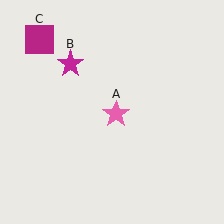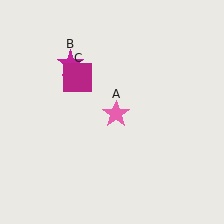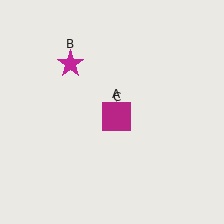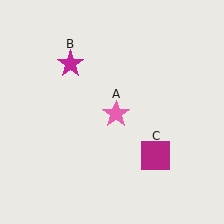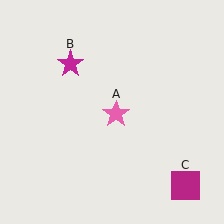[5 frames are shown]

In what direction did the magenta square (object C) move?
The magenta square (object C) moved down and to the right.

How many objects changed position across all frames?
1 object changed position: magenta square (object C).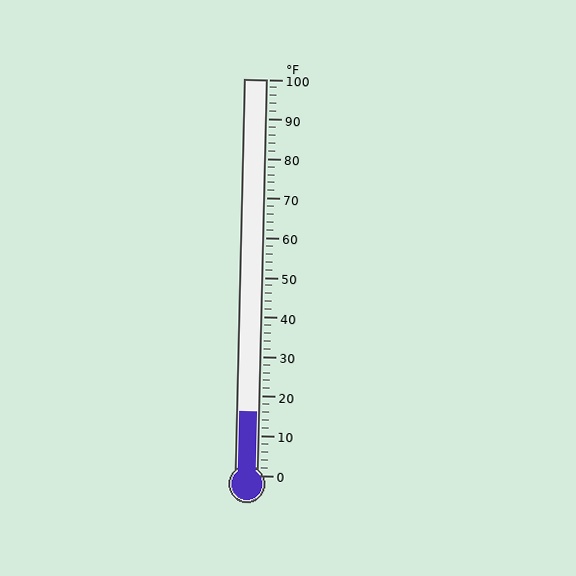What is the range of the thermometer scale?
The thermometer scale ranges from 0°F to 100°F.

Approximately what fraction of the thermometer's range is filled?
The thermometer is filled to approximately 15% of its range.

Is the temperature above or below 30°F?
The temperature is below 30°F.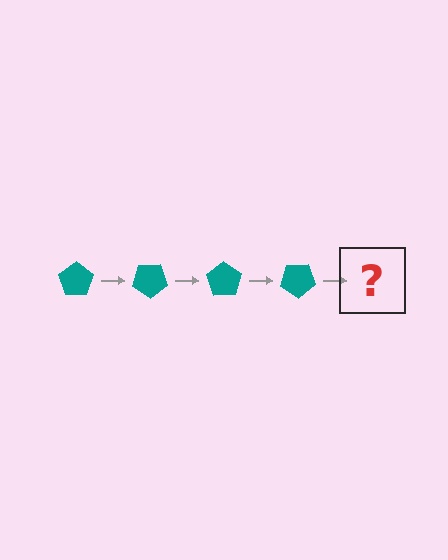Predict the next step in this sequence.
The next step is a teal pentagon rotated 140 degrees.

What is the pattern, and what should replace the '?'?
The pattern is that the pentagon rotates 35 degrees each step. The '?' should be a teal pentagon rotated 140 degrees.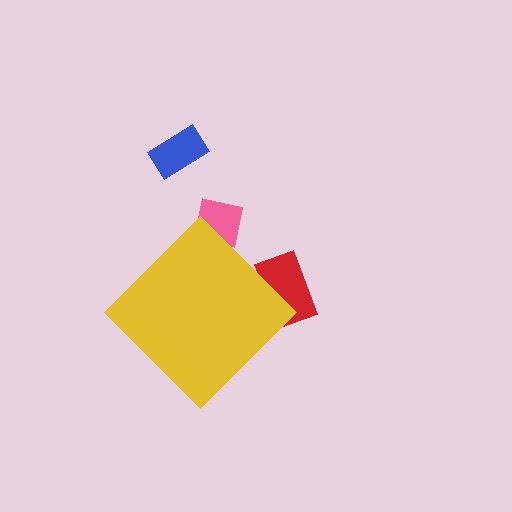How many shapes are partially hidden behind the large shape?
2 shapes are partially hidden.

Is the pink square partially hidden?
Yes, the pink square is partially hidden behind the yellow diamond.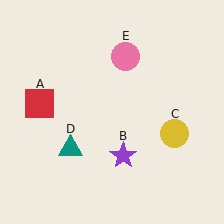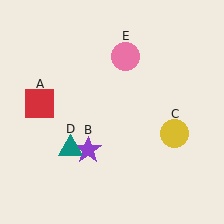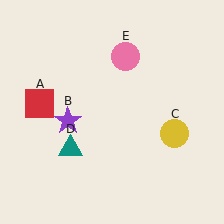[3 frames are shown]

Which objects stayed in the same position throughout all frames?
Red square (object A) and yellow circle (object C) and teal triangle (object D) and pink circle (object E) remained stationary.